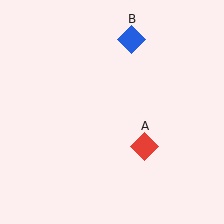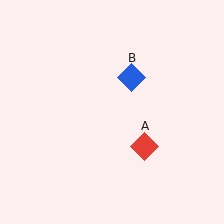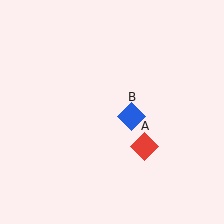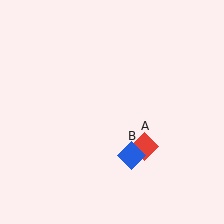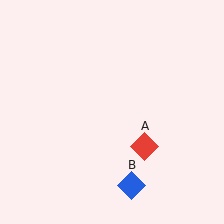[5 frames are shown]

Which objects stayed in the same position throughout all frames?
Red diamond (object A) remained stationary.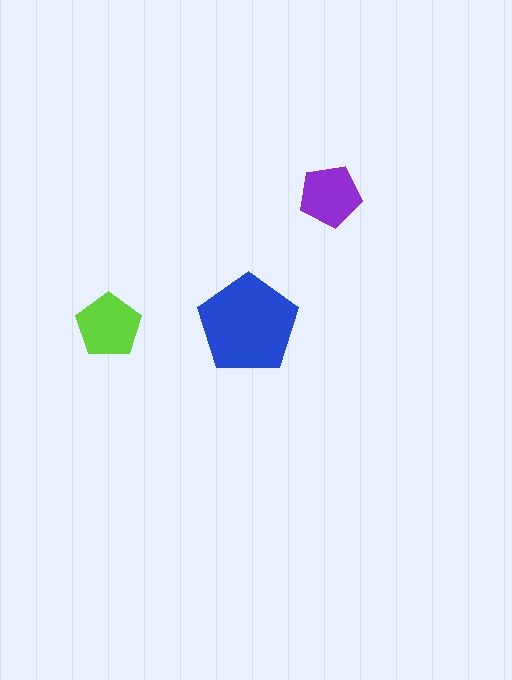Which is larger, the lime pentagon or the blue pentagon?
The blue one.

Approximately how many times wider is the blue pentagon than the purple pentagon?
About 1.5 times wider.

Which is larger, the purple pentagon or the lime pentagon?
The lime one.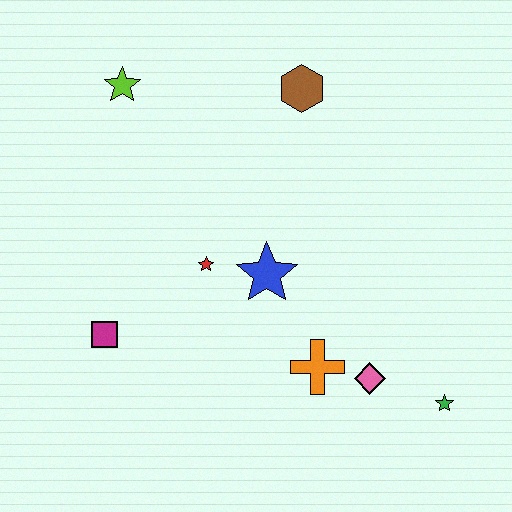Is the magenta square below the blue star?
Yes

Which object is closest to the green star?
The pink diamond is closest to the green star.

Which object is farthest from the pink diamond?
The lime star is farthest from the pink diamond.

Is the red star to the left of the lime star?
No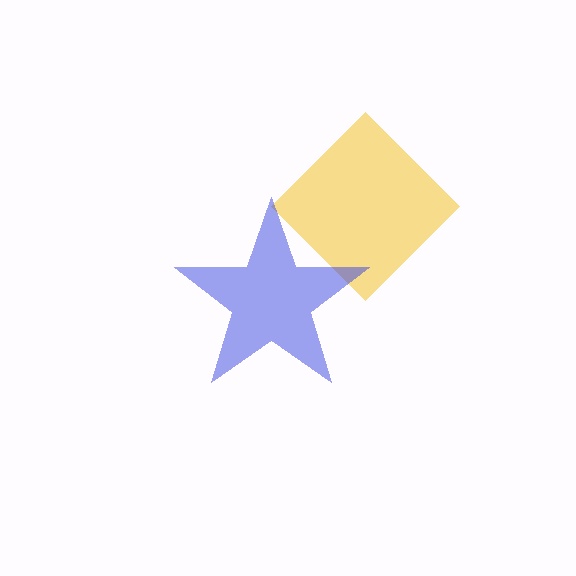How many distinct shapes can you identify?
There are 2 distinct shapes: a yellow diamond, a blue star.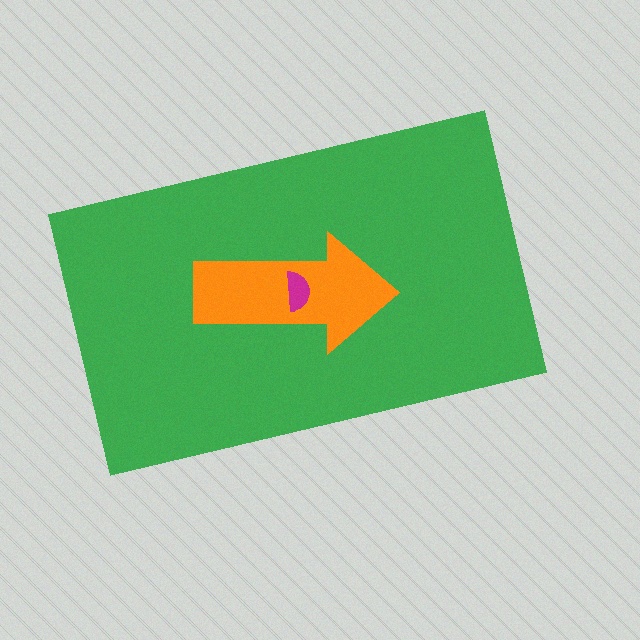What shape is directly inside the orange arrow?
The magenta semicircle.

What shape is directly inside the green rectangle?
The orange arrow.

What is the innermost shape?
The magenta semicircle.